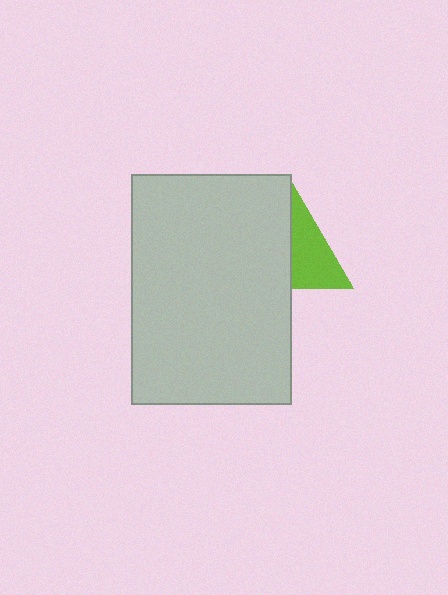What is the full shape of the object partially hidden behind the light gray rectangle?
The partially hidden object is a lime triangle.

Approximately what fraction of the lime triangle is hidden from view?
Roughly 48% of the lime triangle is hidden behind the light gray rectangle.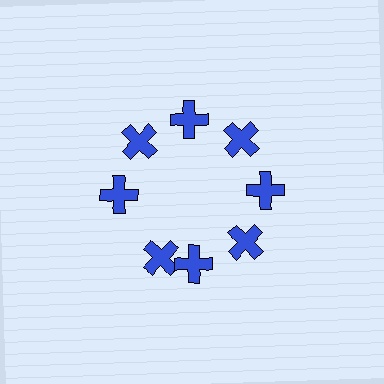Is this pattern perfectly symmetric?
No. The 8 blue crosses are arranged in a ring, but one element near the 8 o'clock position is rotated out of alignment along the ring, breaking the 8-fold rotational symmetry.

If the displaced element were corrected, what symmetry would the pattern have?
It would have 8-fold rotational symmetry — the pattern would map onto itself every 45 degrees.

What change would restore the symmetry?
The symmetry would be restored by rotating it back into even spacing with its neighbors so that all 8 crosses sit at equal angles and equal distance from the center.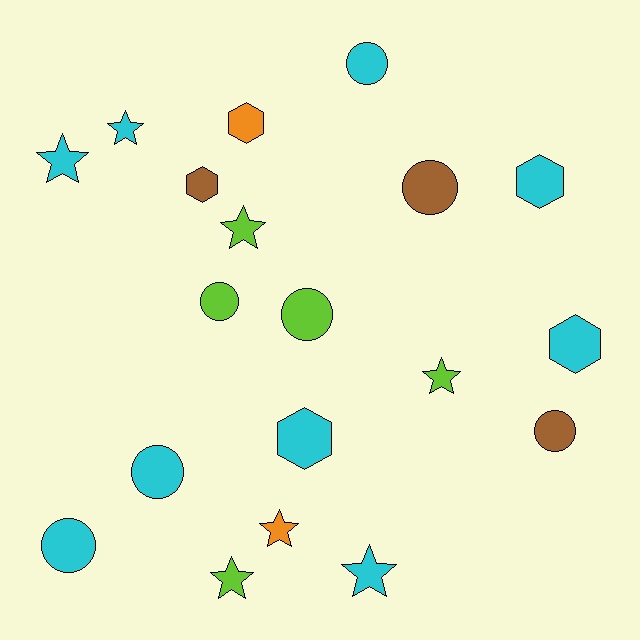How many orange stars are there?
There is 1 orange star.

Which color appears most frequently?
Cyan, with 9 objects.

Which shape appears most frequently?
Circle, with 7 objects.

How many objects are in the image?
There are 19 objects.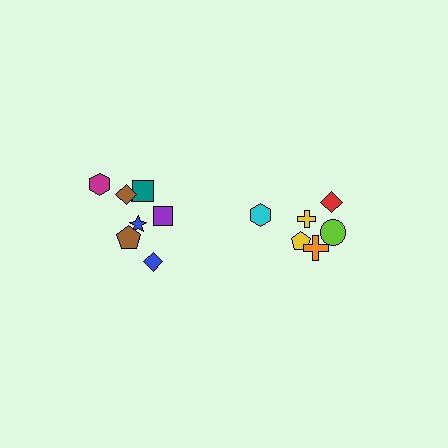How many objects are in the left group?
There are 8 objects.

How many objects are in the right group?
There are 6 objects.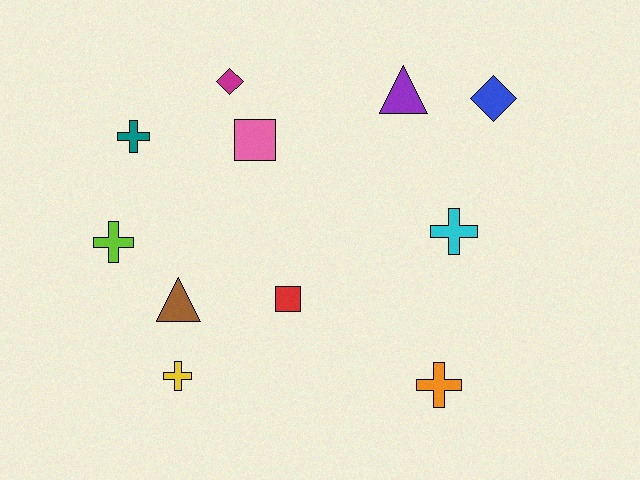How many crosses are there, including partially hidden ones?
There are 5 crosses.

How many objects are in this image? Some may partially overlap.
There are 11 objects.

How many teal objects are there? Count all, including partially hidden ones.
There is 1 teal object.